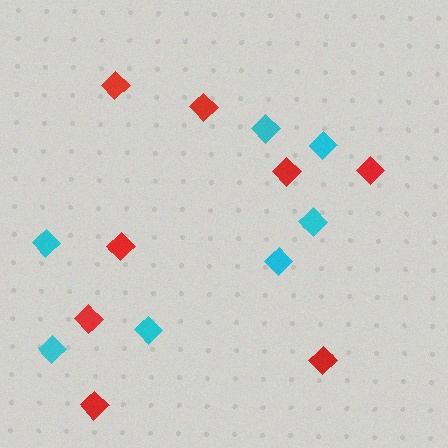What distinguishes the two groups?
There are 2 groups: one group of red diamonds (8) and one group of cyan diamonds (7).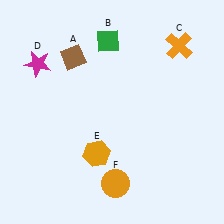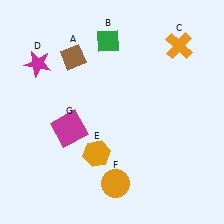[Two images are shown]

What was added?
A magenta square (G) was added in Image 2.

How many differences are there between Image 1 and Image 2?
There is 1 difference between the two images.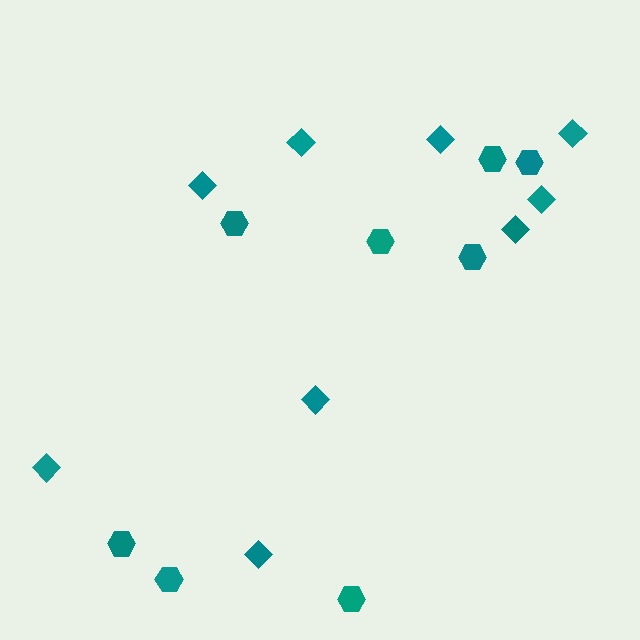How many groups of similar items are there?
There are 2 groups: one group of hexagons (8) and one group of diamonds (9).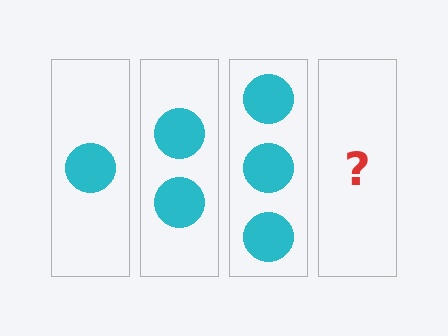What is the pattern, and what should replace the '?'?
The pattern is that each step adds one more circle. The '?' should be 4 circles.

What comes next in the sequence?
The next element should be 4 circles.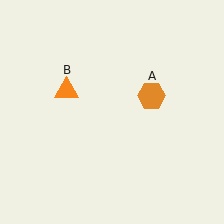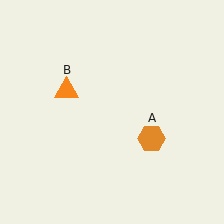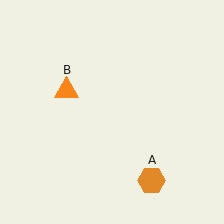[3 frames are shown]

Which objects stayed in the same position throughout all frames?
Orange triangle (object B) remained stationary.